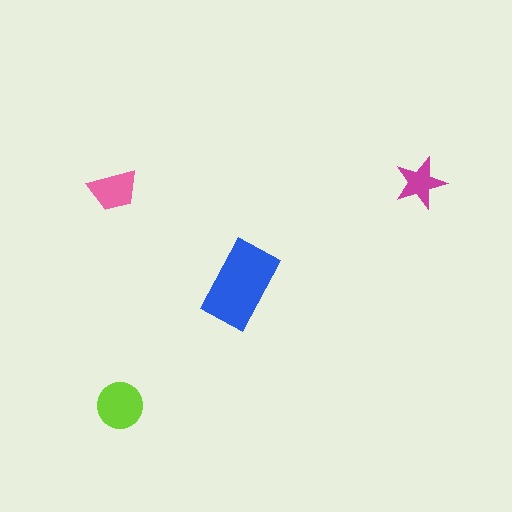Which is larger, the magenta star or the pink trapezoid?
The pink trapezoid.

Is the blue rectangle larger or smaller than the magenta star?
Larger.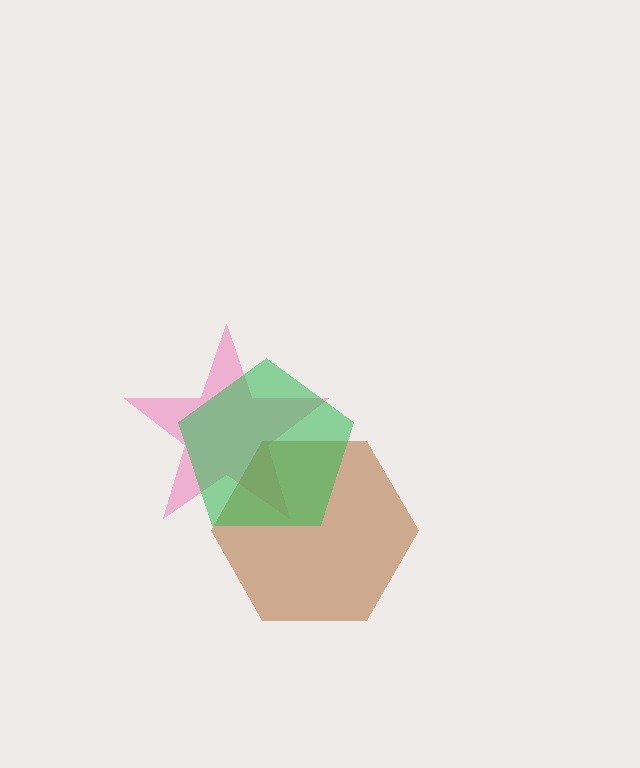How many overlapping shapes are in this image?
There are 3 overlapping shapes in the image.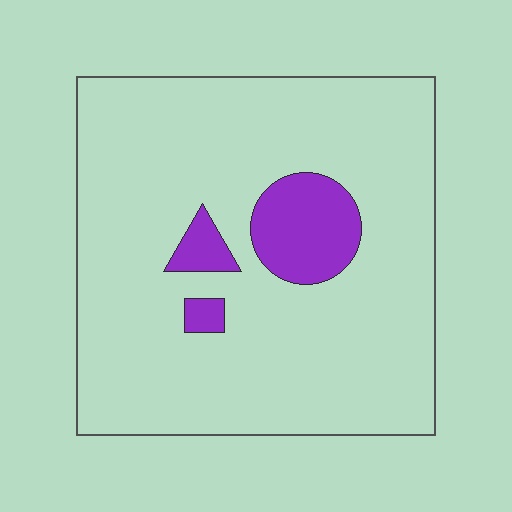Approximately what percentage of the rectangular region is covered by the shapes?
Approximately 10%.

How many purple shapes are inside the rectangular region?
3.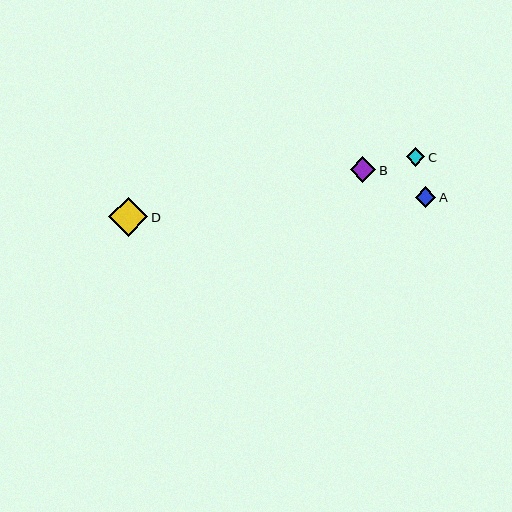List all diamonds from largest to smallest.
From largest to smallest: D, B, A, C.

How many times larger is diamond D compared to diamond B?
Diamond D is approximately 1.5 times the size of diamond B.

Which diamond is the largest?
Diamond D is the largest with a size of approximately 39 pixels.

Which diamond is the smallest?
Diamond C is the smallest with a size of approximately 19 pixels.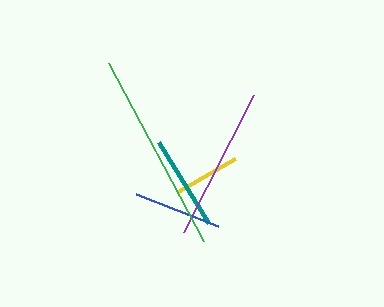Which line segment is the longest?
The green line is the longest at approximately 202 pixels.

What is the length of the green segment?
The green segment is approximately 202 pixels long.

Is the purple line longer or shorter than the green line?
The green line is longer than the purple line.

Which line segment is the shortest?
The yellow line is the shortest at approximately 65 pixels.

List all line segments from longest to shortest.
From longest to shortest: green, purple, teal, blue, yellow.